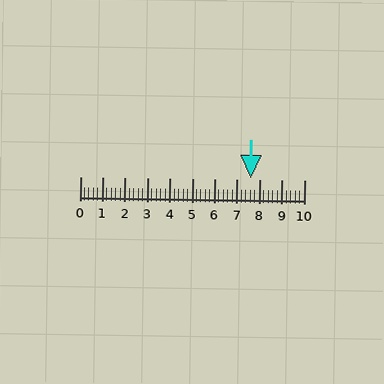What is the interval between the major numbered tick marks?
The major tick marks are spaced 1 units apart.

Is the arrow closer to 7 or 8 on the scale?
The arrow is closer to 8.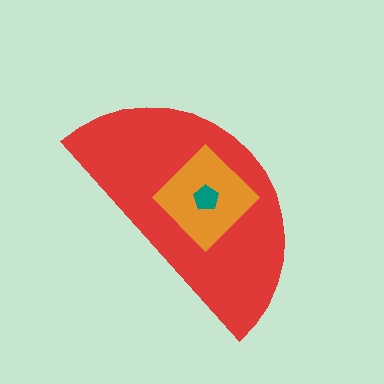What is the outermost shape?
The red semicircle.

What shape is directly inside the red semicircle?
The orange diamond.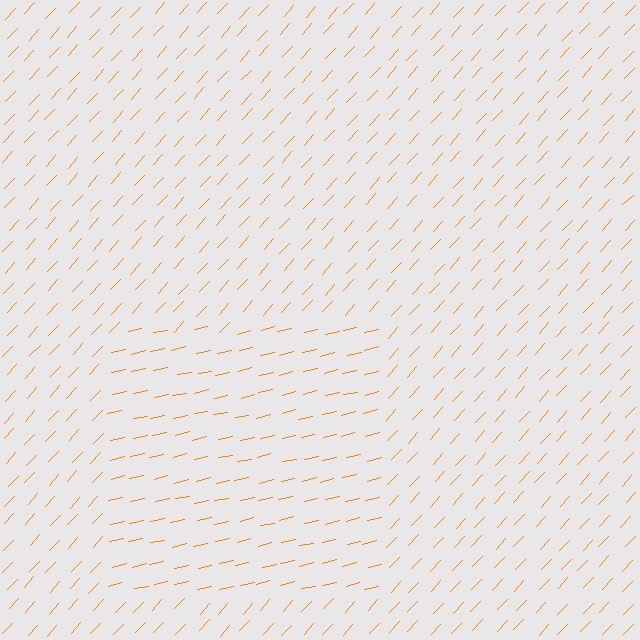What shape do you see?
I see a rectangle.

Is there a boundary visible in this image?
Yes, there is a texture boundary formed by a change in line orientation.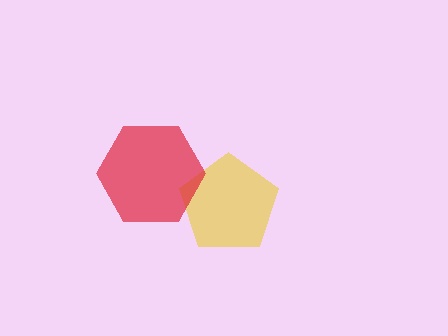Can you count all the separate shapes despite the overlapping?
Yes, there are 2 separate shapes.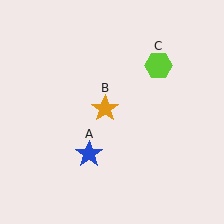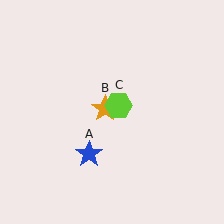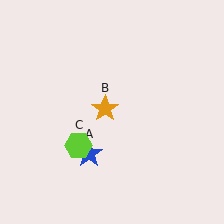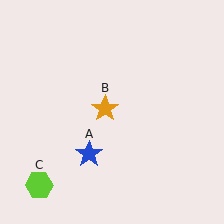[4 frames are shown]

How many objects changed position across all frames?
1 object changed position: lime hexagon (object C).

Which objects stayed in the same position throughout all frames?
Blue star (object A) and orange star (object B) remained stationary.